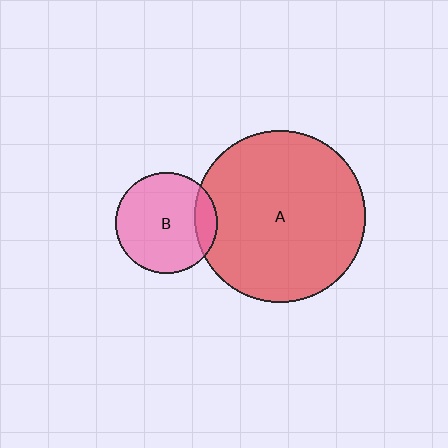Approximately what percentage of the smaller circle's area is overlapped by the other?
Approximately 15%.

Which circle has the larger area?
Circle A (red).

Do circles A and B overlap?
Yes.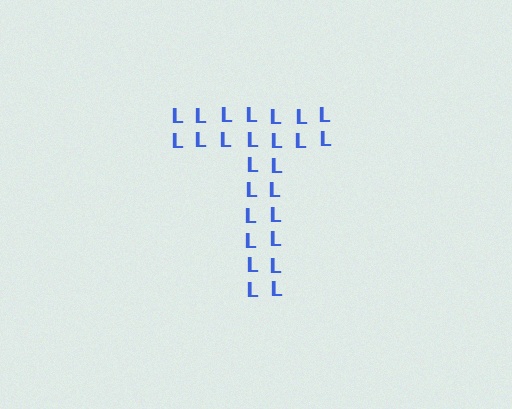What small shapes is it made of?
It is made of small letter L's.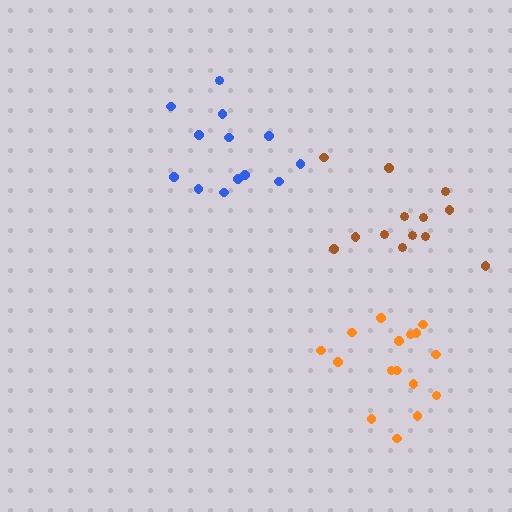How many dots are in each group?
Group 1: 16 dots, Group 2: 13 dots, Group 3: 13 dots (42 total).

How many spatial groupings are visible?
There are 3 spatial groupings.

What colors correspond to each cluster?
The clusters are colored: orange, blue, brown.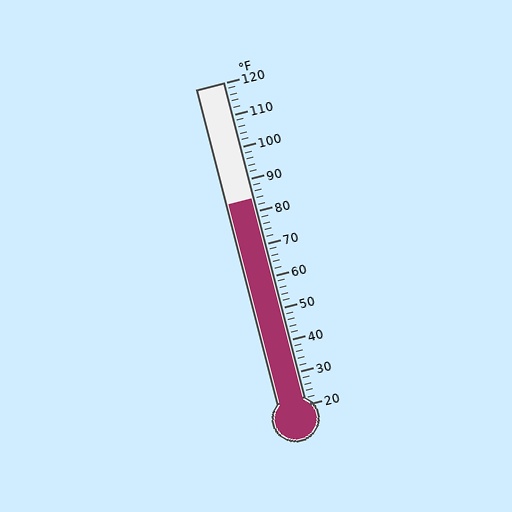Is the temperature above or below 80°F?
The temperature is above 80°F.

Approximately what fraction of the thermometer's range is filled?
The thermometer is filled to approximately 65% of its range.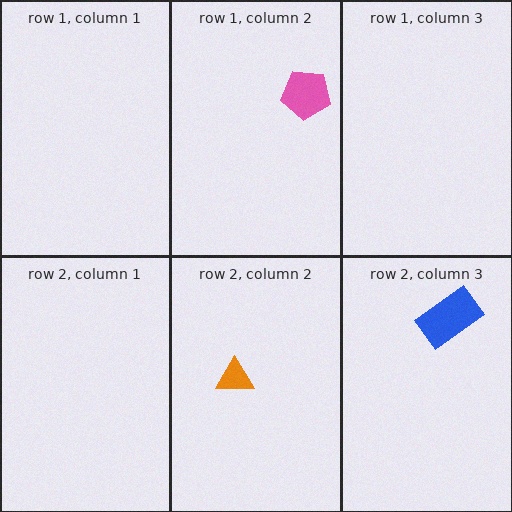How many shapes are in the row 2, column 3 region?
1.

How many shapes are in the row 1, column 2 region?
1.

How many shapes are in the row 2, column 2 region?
1.